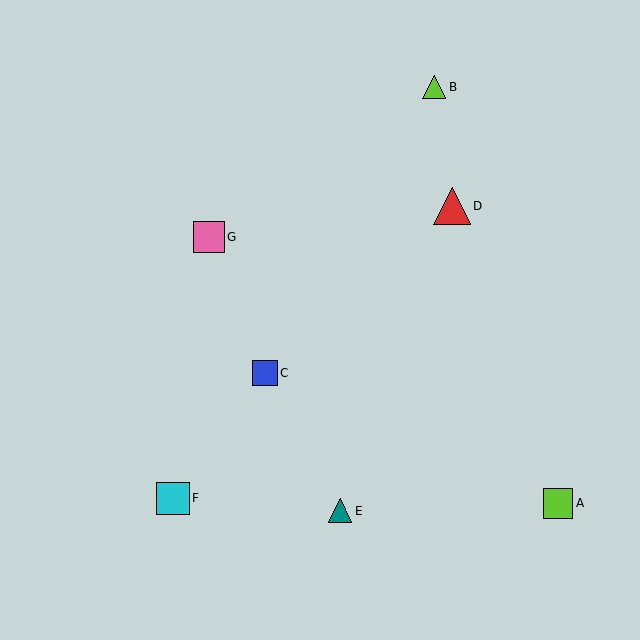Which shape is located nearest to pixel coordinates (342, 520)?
The teal triangle (labeled E) at (340, 511) is nearest to that location.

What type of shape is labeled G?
Shape G is a pink square.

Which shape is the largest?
The red triangle (labeled D) is the largest.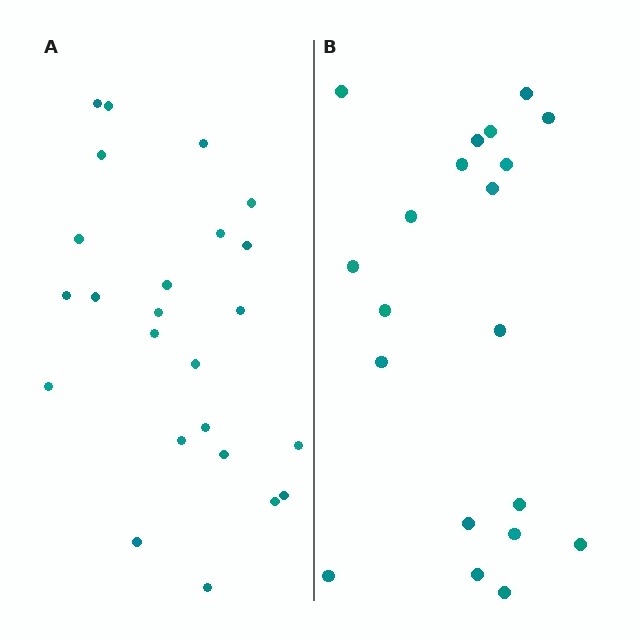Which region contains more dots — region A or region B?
Region A (the left region) has more dots.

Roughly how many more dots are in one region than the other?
Region A has about 4 more dots than region B.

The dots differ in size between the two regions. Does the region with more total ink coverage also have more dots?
No. Region B has more total ink coverage because its dots are larger, but region A actually contains more individual dots. Total area can be misleading — the number of items is what matters here.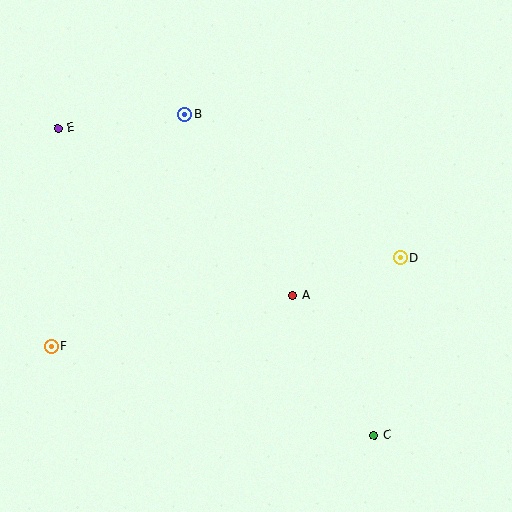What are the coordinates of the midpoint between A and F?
The midpoint between A and F is at (172, 321).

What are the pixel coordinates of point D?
Point D is at (400, 258).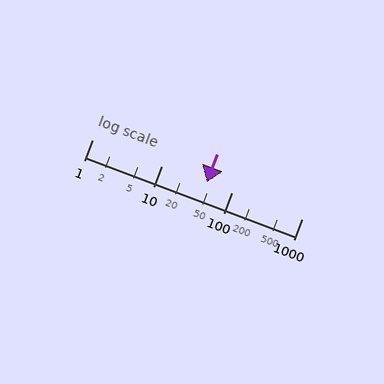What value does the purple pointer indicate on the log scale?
The pointer indicates approximately 44.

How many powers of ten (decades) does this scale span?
The scale spans 3 decades, from 1 to 1000.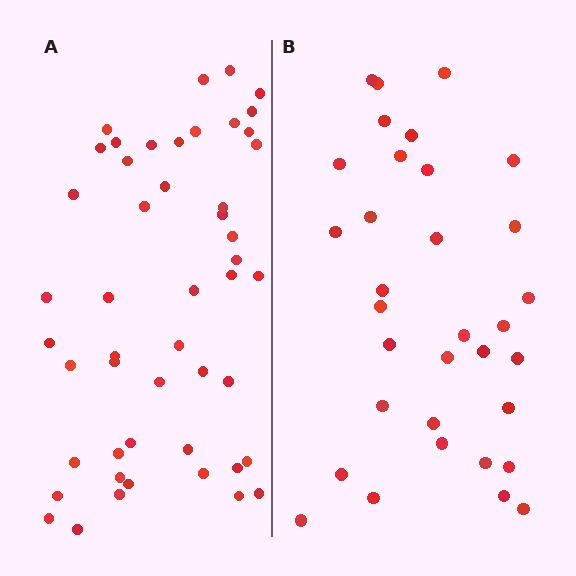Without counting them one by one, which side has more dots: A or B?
Region A (the left region) has more dots.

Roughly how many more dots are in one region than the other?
Region A has approximately 15 more dots than region B.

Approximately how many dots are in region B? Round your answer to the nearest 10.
About 30 dots. (The exact count is 33, which rounds to 30.)